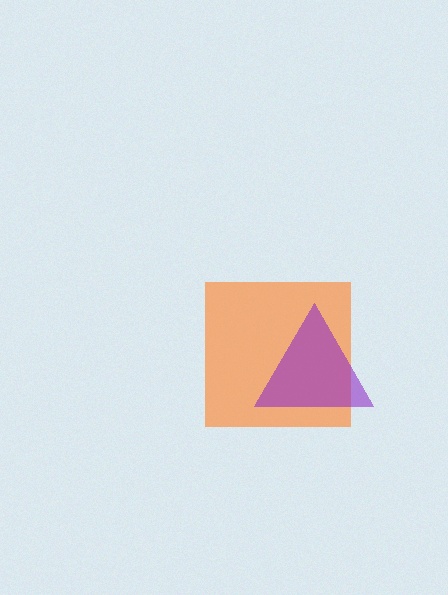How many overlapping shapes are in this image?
There are 2 overlapping shapes in the image.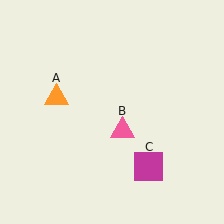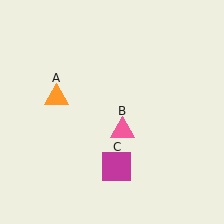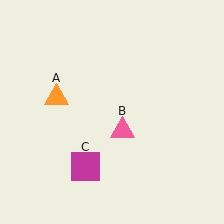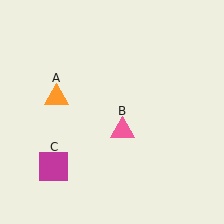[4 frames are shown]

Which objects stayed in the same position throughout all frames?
Orange triangle (object A) and pink triangle (object B) remained stationary.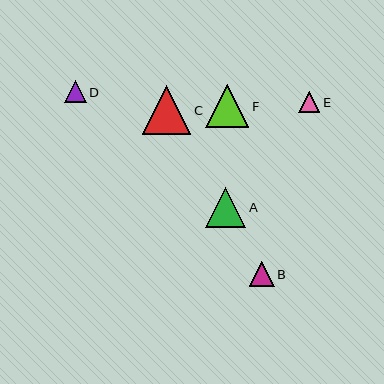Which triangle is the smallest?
Triangle E is the smallest with a size of approximately 21 pixels.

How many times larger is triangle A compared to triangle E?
Triangle A is approximately 1.9 times the size of triangle E.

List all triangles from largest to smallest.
From largest to smallest: C, F, A, B, D, E.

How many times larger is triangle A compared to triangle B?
Triangle A is approximately 1.6 times the size of triangle B.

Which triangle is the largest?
Triangle C is the largest with a size of approximately 48 pixels.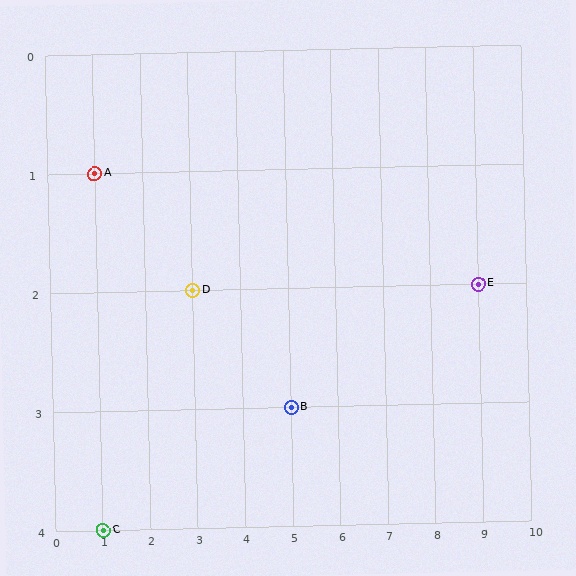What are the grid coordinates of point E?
Point E is at grid coordinates (9, 2).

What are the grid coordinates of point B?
Point B is at grid coordinates (5, 3).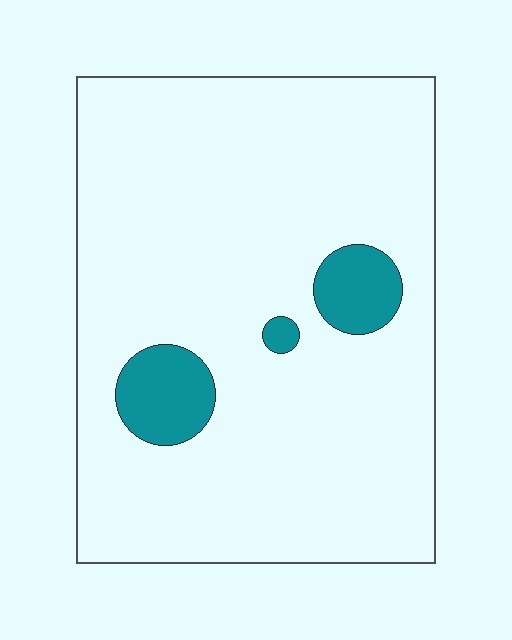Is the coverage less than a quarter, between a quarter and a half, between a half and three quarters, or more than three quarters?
Less than a quarter.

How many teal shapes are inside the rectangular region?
3.